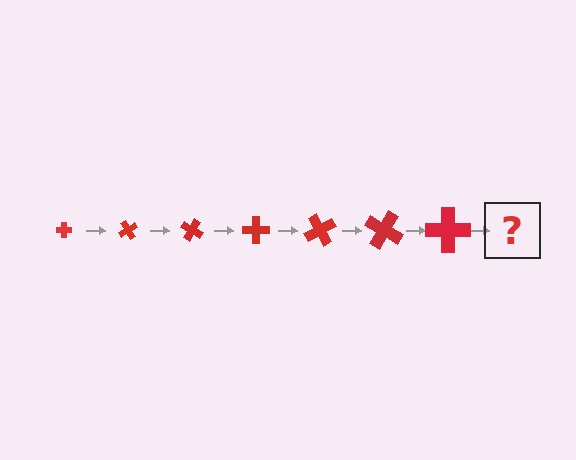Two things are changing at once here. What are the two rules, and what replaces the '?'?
The two rules are that the cross grows larger each step and it rotates 60 degrees each step. The '?' should be a cross, larger than the previous one and rotated 420 degrees from the start.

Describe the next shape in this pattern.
It should be a cross, larger than the previous one and rotated 420 degrees from the start.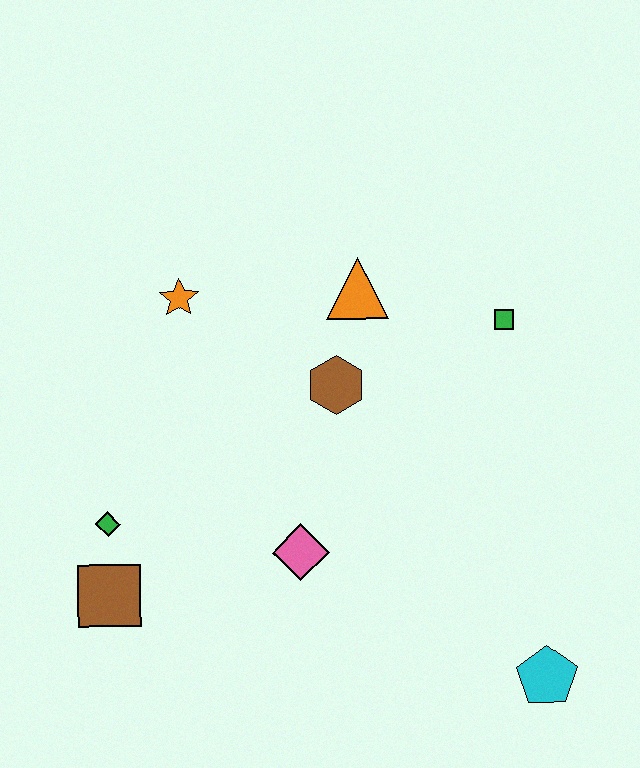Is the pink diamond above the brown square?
Yes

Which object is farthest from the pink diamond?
The green square is farthest from the pink diamond.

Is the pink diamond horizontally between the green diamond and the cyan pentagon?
Yes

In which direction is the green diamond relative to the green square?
The green diamond is to the left of the green square.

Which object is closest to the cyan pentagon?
The pink diamond is closest to the cyan pentagon.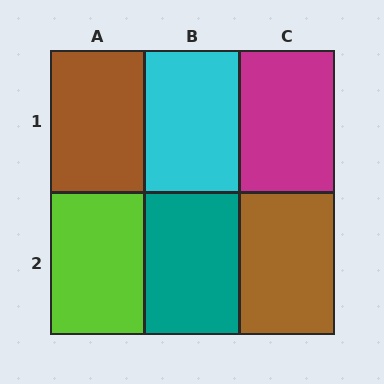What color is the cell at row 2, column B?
Teal.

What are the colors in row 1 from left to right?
Brown, cyan, magenta.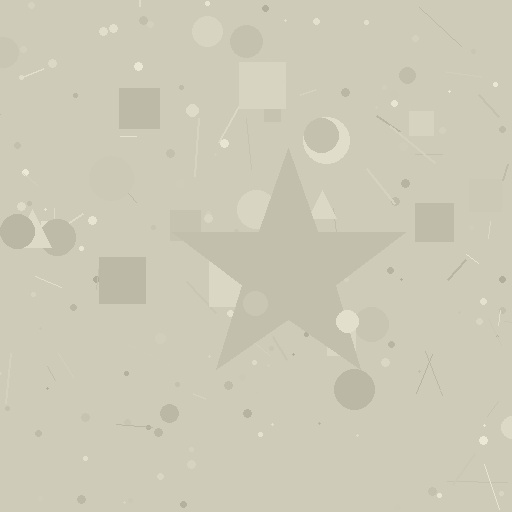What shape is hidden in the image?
A star is hidden in the image.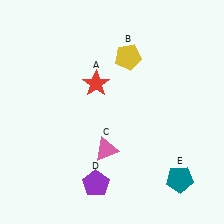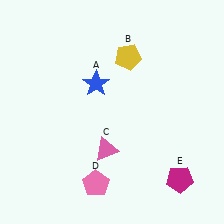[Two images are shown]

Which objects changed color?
A changed from red to blue. D changed from purple to pink. E changed from teal to magenta.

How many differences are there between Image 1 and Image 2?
There are 3 differences between the two images.